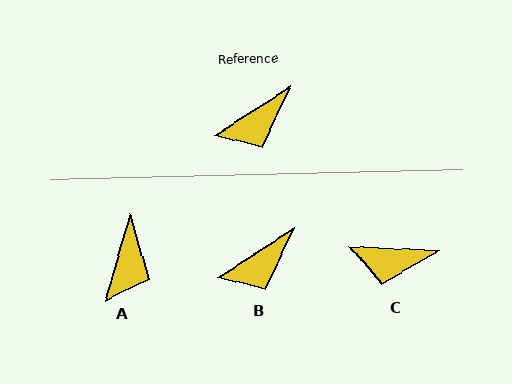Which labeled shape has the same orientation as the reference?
B.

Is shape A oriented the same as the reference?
No, it is off by about 41 degrees.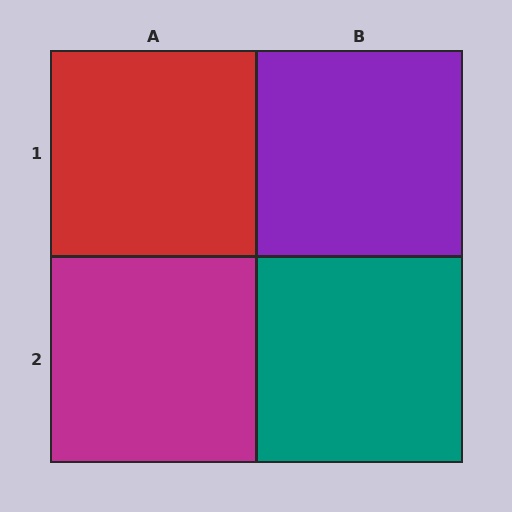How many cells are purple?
1 cell is purple.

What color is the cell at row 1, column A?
Red.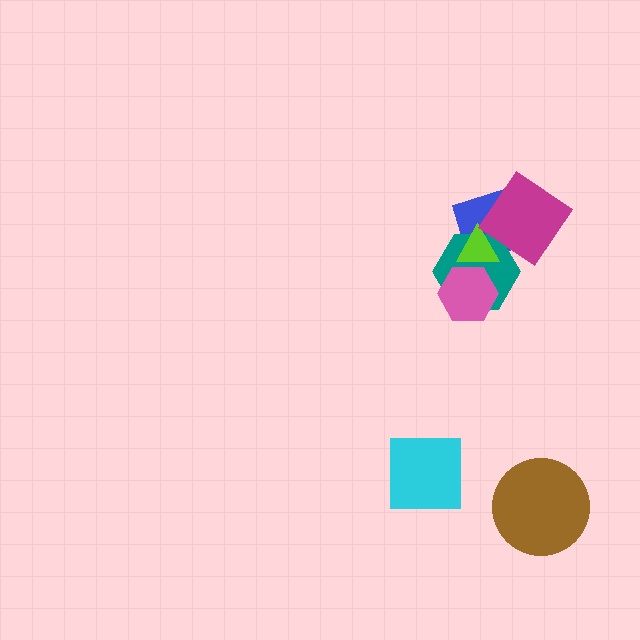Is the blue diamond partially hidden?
Yes, it is partially covered by another shape.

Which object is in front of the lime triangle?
The pink hexagon is in front of the lime triangle.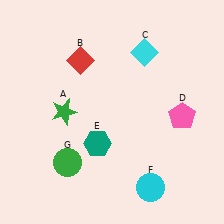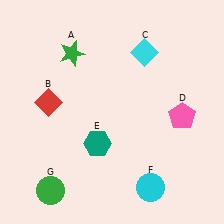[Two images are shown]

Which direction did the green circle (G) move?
The green circle (G) moved down.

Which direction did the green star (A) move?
The green star (A) moved up.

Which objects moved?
The objects that moved are: the green star (A), the red diamond (B), the green circle (G).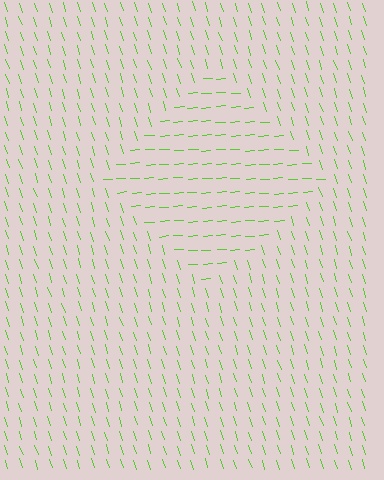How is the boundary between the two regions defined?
The boundary is defined purely by a change in line orientation (approximately 76 degrees difference). All lines are the same color and thickness.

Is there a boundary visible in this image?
Yes, there is a texture boundary formed by a change in line orientation.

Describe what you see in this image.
The image is filled with small lime line segments. A diamond region in the image has lines oriented differently from the surrounding lines, creating a visible texture boundary.